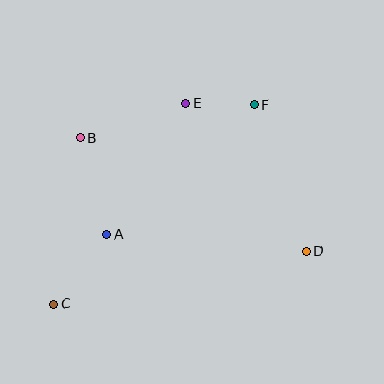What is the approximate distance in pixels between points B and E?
The distance between B and E is approximately 111 pixels.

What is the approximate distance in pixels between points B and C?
The distance between B and C is approximately 168 pixels.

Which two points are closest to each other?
Points E and F are closest to each other.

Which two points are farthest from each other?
Points C and F are farthest from each other.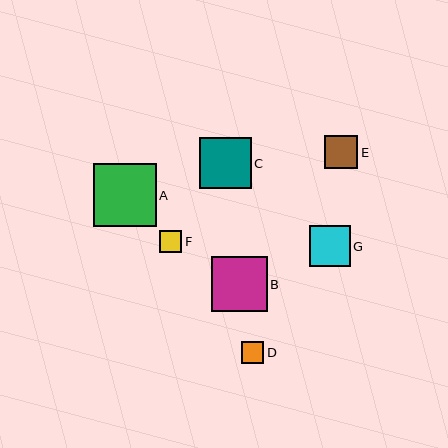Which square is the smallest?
Square F is the smallest with a size of approximately 22 pixels.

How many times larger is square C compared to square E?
Square C is approximately 1.6 times the size of square E.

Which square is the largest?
Square A is the largest with a size of approximately 63 pixels.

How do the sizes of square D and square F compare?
Square D and square F are approximately the same size.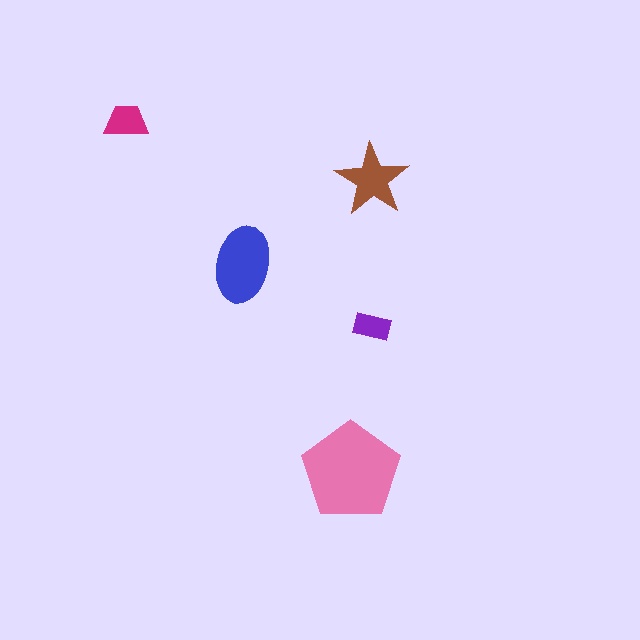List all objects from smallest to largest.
The purple rectangle, the magenta trapezoid, the brown star, the blue ellipse, the pink pentagon.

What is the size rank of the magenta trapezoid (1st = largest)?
4th.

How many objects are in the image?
There are 5 objects in the image.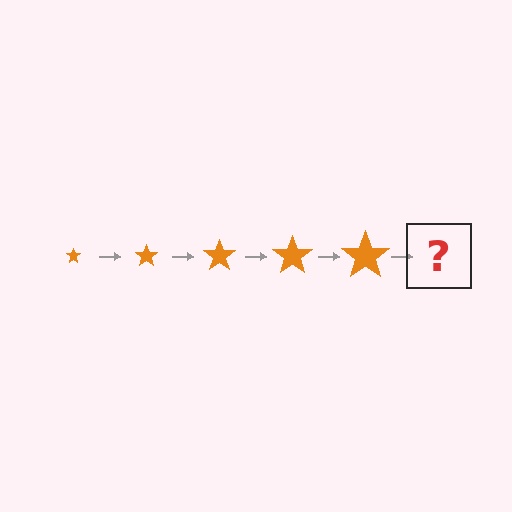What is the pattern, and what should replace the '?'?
The pattern is that the star gets progressively larger each step. The '?' should be an orange star, larger than the previous one.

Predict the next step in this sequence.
The next step is an orange star, larger than the previous one.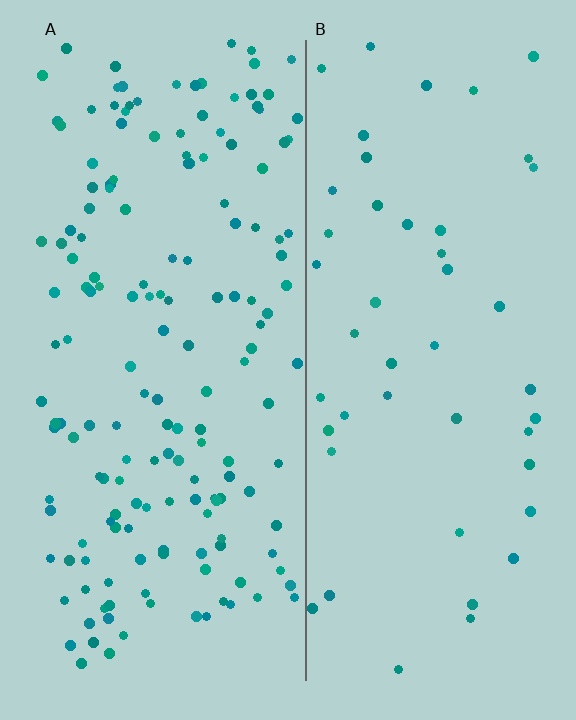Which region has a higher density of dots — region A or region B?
A (the left).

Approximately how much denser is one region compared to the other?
Approximately 3.5× — region A over region B.